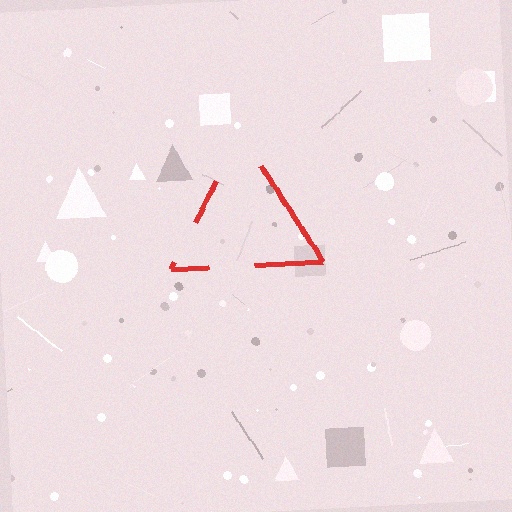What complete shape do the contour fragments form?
The contour fragments form a triangle.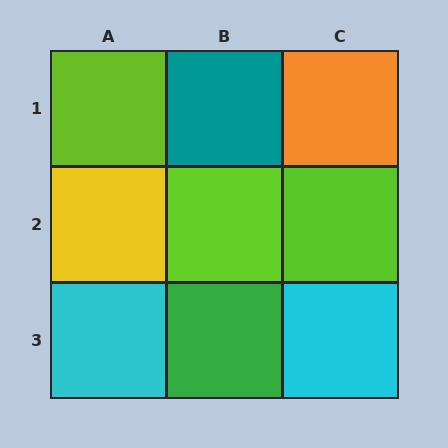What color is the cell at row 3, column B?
Green.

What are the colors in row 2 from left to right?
Yellow, lime, lime.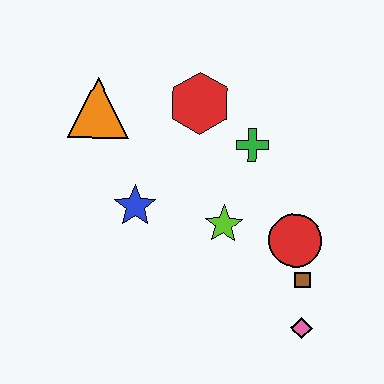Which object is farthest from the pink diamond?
The orange triangle is farthest from the pink diamond.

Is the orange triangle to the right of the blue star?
No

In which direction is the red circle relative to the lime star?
The red circle is to the right of the lime star.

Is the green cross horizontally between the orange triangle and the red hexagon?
No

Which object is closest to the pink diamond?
The brown square is closest to the pink diamond.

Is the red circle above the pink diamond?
Yes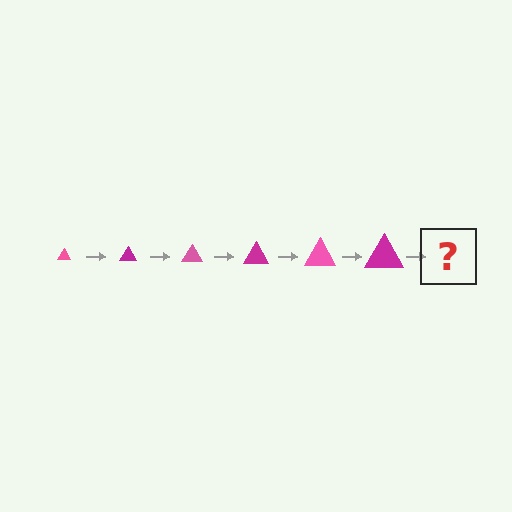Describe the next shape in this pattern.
It should be a pink triangle, larger than the previous one.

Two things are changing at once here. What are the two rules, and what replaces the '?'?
The two rules are that the triangle grows larger each step and the color cycles through pink and magenta. The '?' should be a pink triangle, larger than the previous one.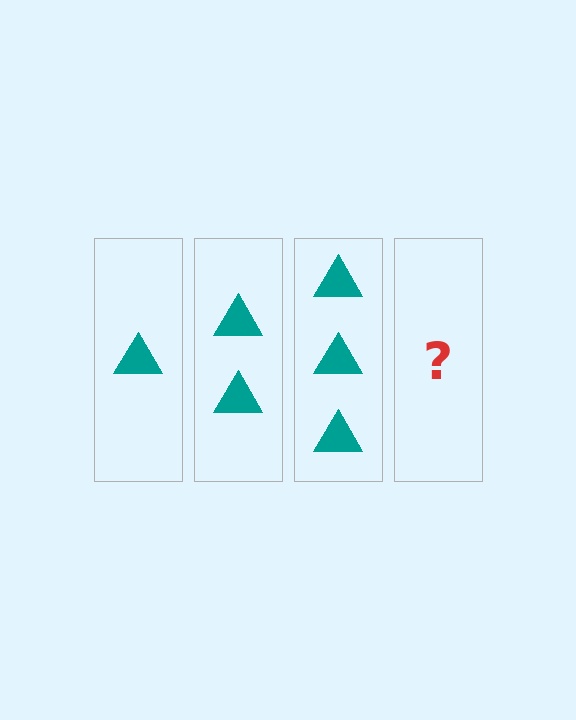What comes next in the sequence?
The next element should be 4 triangles.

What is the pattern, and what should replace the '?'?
The pattern is that each step adds one more triangle. The '?' should be 4 triangles.